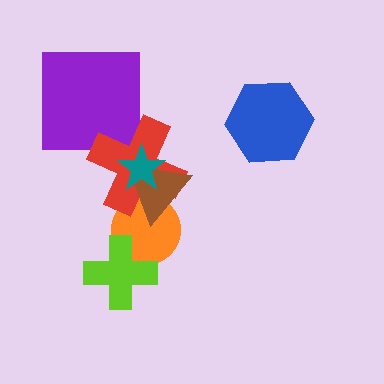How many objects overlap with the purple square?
1 object overlaps with the purple square.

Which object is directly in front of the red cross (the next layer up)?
The brown triangle is directly in front of the red cross.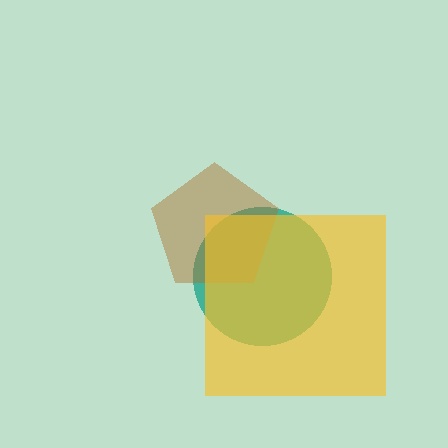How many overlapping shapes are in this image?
There are 3 overlapping shapes in the image.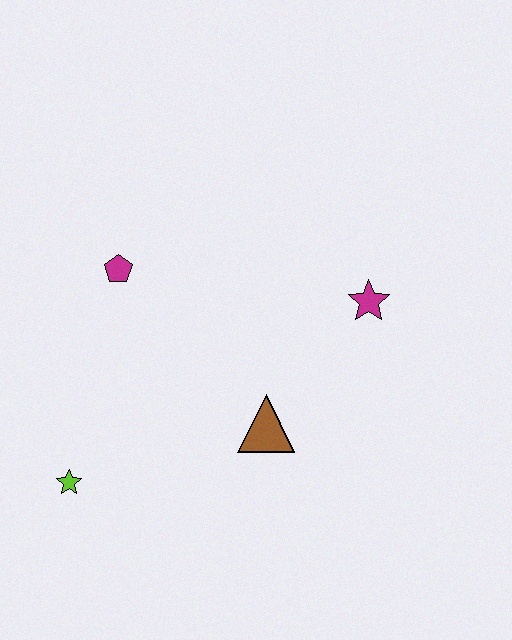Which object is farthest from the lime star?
The magenta star is farthest from the lime star.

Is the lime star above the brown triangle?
No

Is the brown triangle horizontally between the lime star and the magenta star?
Yes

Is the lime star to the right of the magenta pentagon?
No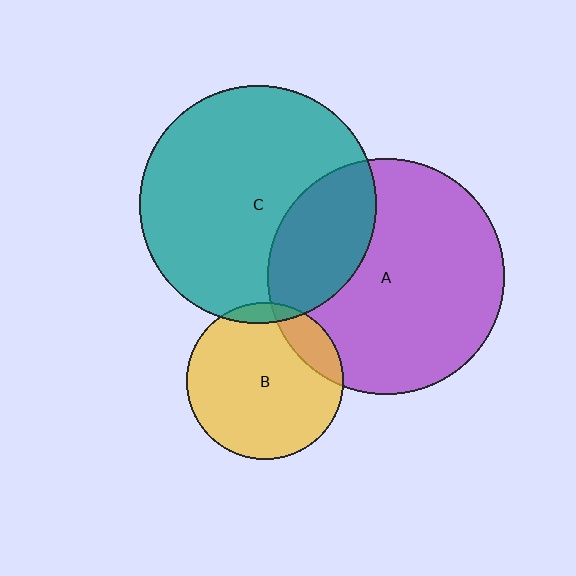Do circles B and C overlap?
Yes.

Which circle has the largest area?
Circle C (teal).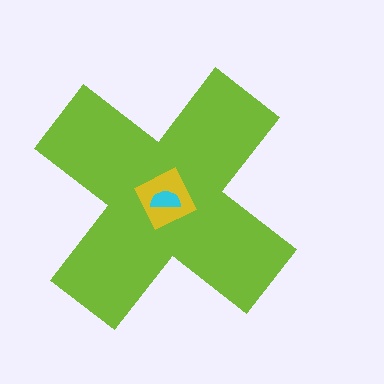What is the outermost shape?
The lime cross.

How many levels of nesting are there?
3.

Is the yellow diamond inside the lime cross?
Yes.